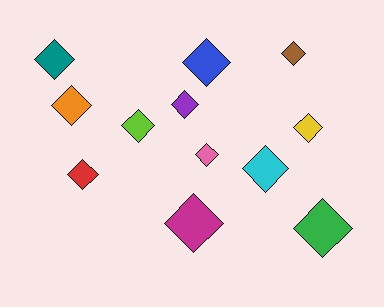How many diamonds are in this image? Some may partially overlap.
There are 12 diamonds.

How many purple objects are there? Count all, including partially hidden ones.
There is 1 purple object.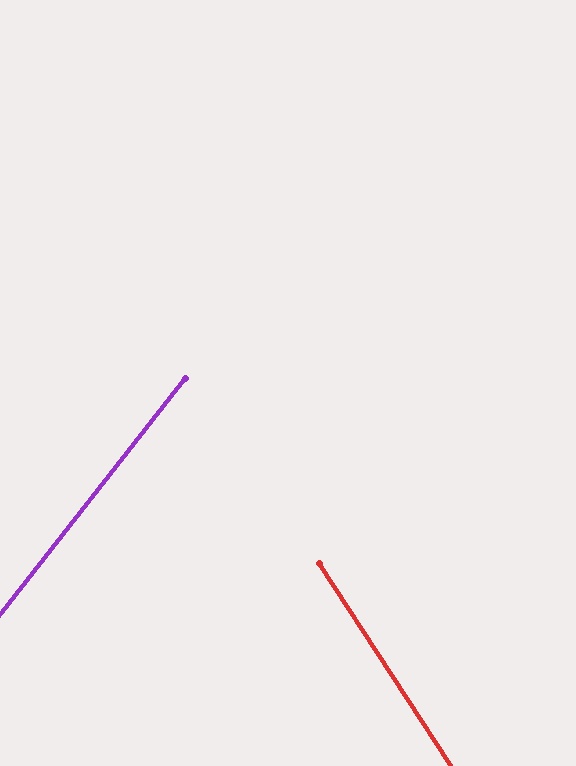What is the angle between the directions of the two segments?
Approximately 71 degrees.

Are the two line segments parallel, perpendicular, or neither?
Neither parallel nor perpendicular — they differ by about 71°.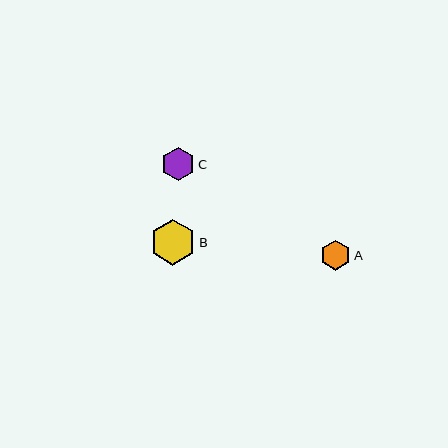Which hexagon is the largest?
Hexagon B is the largest with a size of approximately 46 pixels.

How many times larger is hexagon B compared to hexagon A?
Hexagon B is approximately 1.5 times the size of hexagon A.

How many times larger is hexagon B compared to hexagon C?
Hexagon B is approximately 1.4 times the size of hexagon C.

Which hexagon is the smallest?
Hexagon A is the smallest with a size of approximately 30 pixels.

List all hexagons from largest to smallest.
From largest to smallest: B, C, A.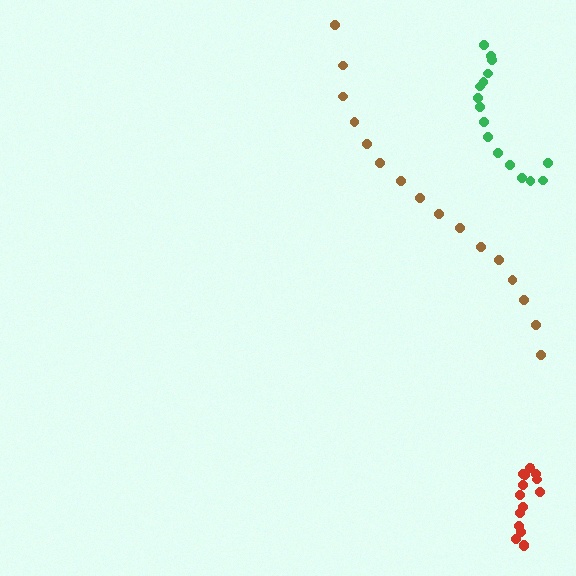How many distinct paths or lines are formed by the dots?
There are 3 distinct paths.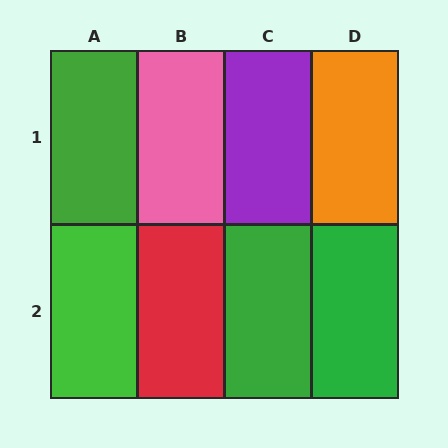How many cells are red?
1 cell is red.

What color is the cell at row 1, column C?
Purple.